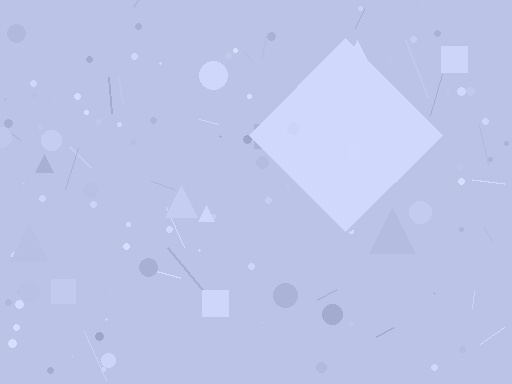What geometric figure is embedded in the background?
A diamond is embedded in the background.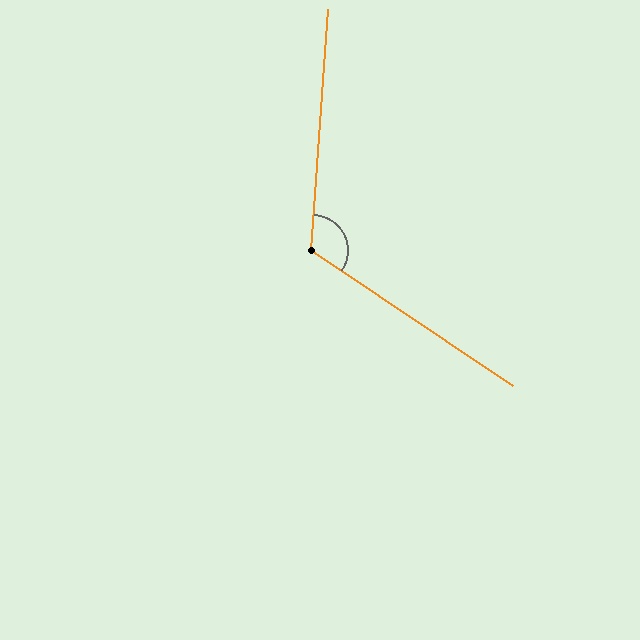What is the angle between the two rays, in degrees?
Approximately 120 degrees.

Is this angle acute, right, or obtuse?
It is obtuse.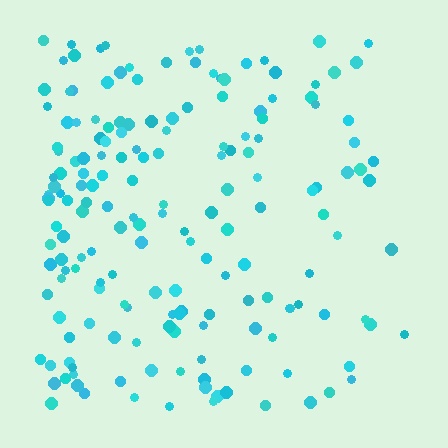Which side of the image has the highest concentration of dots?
The left.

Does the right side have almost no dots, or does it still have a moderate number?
Still a moderate number, just noticeably fewer than the left.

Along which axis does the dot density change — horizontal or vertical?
Horizontal.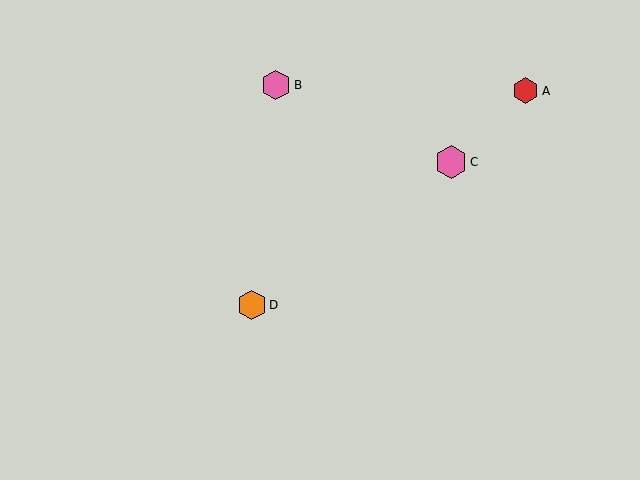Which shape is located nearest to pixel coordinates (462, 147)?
The pink hexagon (labeled C) at (451, 162) is nearest to that location.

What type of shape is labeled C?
Shape C is a pink hexagon.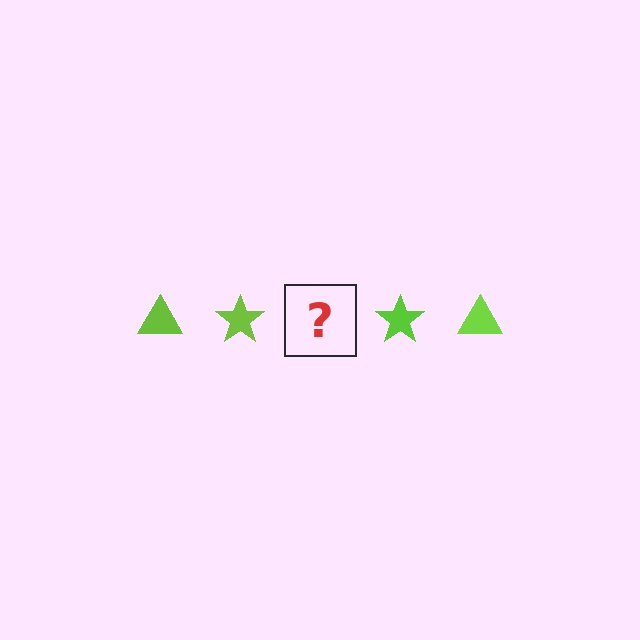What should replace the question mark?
The question mark should be replaced with a lime triangle.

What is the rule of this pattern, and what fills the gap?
The rule is that the pattern cycles through triangle, star shapes in lime. The gap should be filled with a lime triangle.